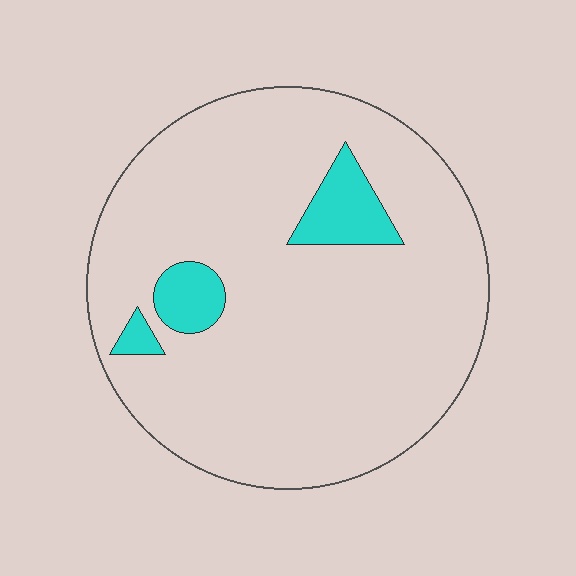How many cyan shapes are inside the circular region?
3.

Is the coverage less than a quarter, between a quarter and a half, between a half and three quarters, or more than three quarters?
Less than a quarter.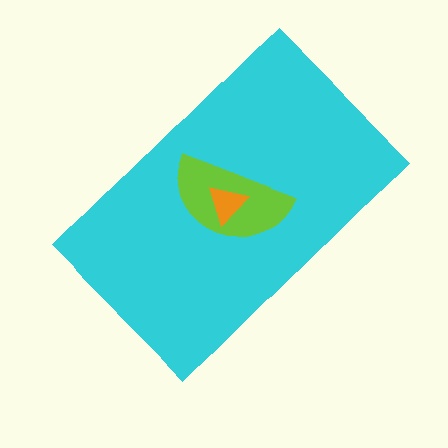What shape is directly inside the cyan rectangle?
The lime semicircle.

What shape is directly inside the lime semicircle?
The orange triangle.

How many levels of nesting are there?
3.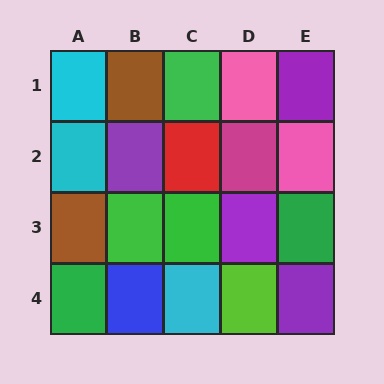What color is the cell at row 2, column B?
Purple.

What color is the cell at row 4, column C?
Cyan.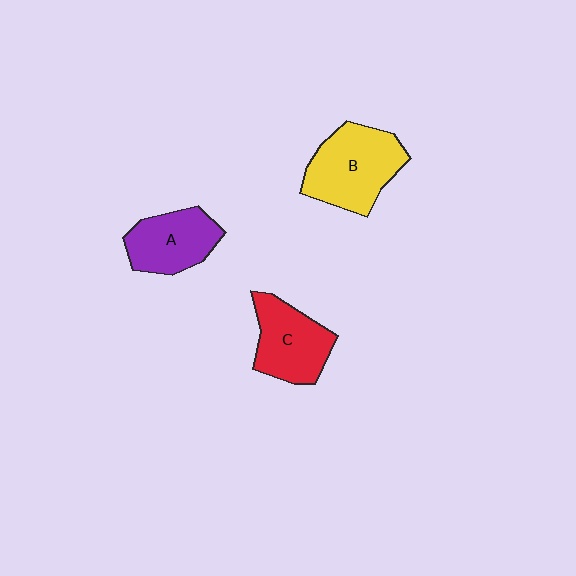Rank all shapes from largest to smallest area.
From largest to smallest: B (yellow), C (red), A (purple).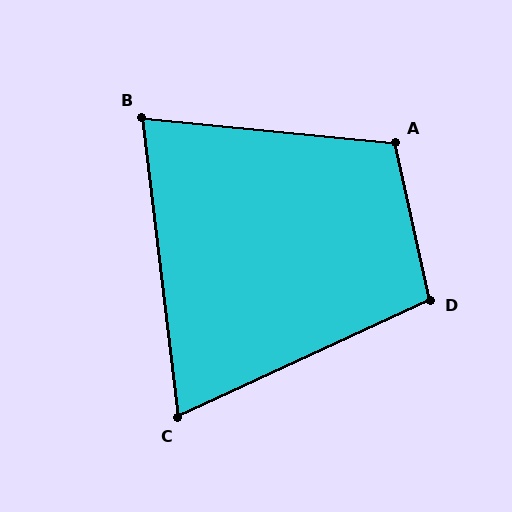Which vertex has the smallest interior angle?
C, at approximately 72 degrees.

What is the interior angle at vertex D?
Approximately 102 degrees (obtuse).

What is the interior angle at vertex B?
Approximately 78 degrees (acute).